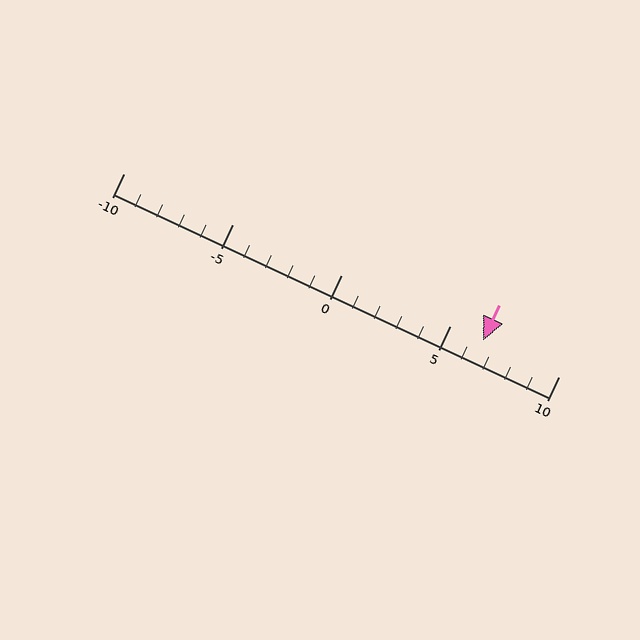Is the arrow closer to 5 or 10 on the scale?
The arrow is closer to 5.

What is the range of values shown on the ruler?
The ruler shows values from -10 to 10.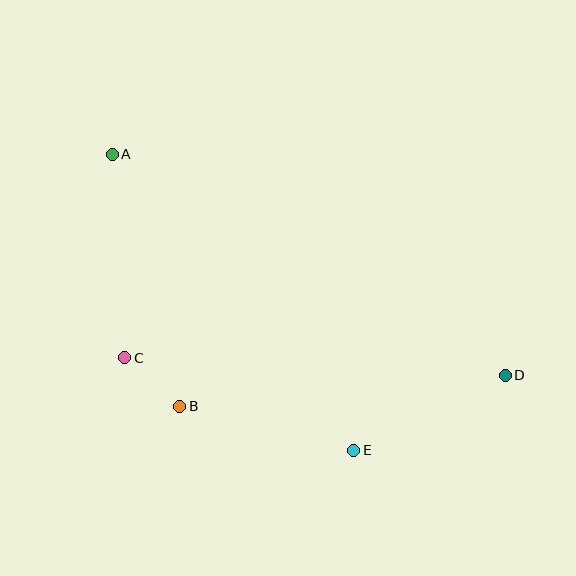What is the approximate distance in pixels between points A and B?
The distance between A and B is approximately 261 pixels.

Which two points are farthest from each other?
Points A and D are farthest from each other.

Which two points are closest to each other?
Points B and C are closest to each other.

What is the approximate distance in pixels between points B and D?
The distance between B and D is approximately 327 pixels.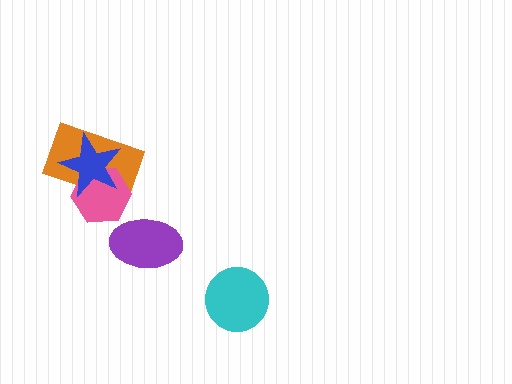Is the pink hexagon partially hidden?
Yes, it is partially covered by another shape.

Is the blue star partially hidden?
No, no other shape covers it.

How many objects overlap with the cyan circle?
0 objects overlap with the cyan circle.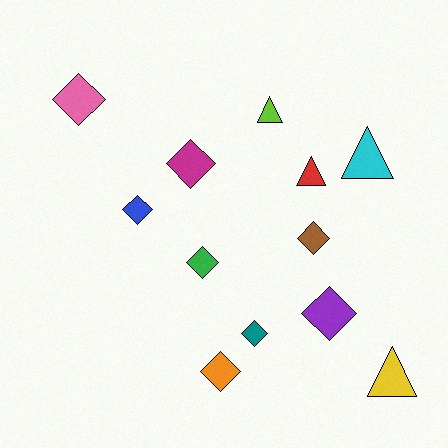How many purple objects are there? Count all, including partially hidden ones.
There is 1 purple object.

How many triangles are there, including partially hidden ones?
There are 4 triangles.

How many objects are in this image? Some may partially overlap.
There are 12 objects.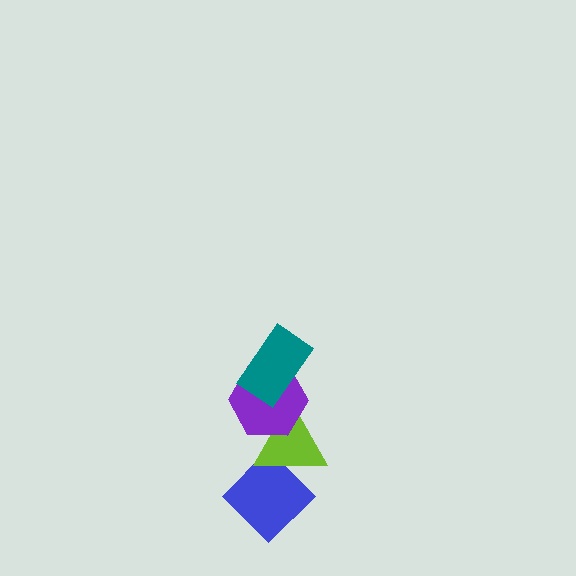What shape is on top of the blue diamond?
The lime triangle is on top of the blue diamond.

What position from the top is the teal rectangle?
The teal rectangle is 1st from the top.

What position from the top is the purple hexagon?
The purple hexagon is 2nd from the top.